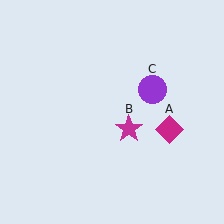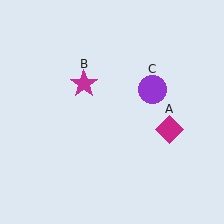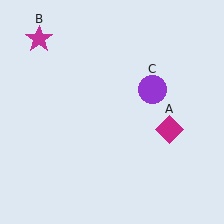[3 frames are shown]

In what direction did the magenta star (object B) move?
The magenta star (object B) moved up and to the left.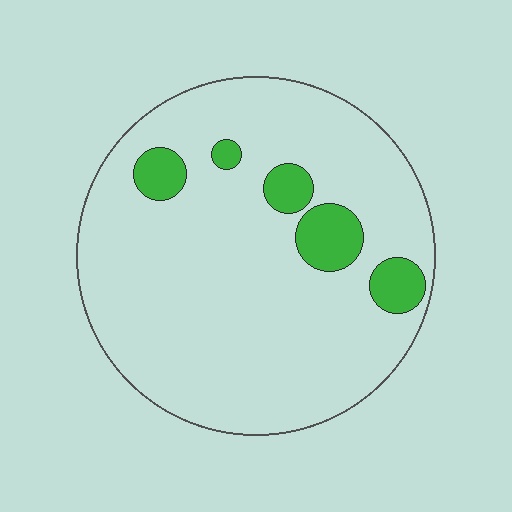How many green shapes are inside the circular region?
5.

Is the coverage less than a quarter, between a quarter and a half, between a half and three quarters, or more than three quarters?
Less than a quarter.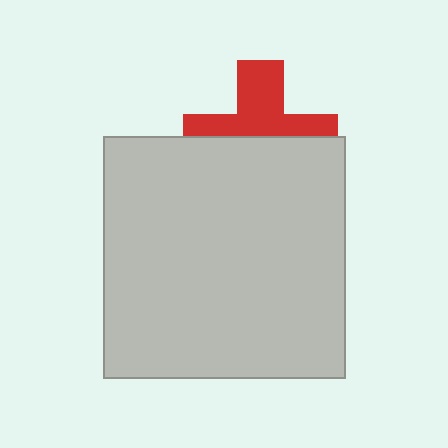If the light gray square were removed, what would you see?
You would see the complete red cross.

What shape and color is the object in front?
The object in front is a light gray square.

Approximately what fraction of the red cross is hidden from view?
Roughly 52% of the red cross is hidden behind the light gray square.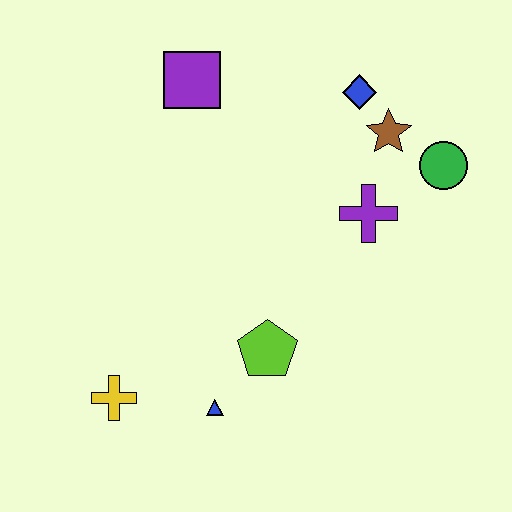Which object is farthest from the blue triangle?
The blue diamond is farthest from the blue triangle.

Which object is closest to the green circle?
The brown star is closest to the green circle.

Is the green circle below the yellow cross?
No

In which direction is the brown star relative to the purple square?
The brown star is to the right of the purple square.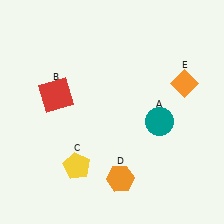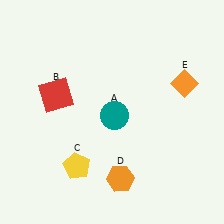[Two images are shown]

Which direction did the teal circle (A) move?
The teal circle (A) moved left.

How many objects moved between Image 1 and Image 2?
1 object moved between the two images.